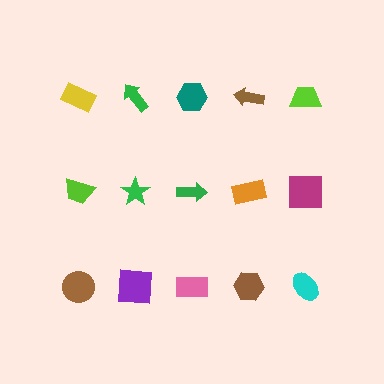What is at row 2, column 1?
A lime trapezoid.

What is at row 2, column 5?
A magenta square.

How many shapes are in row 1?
5 shapes.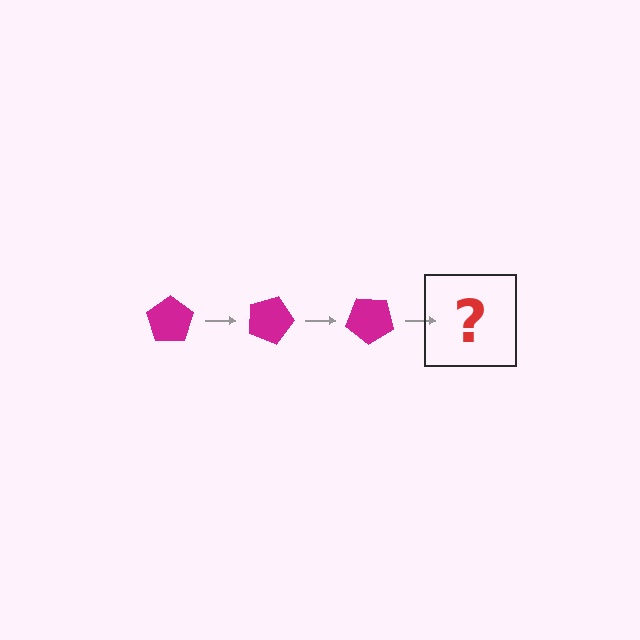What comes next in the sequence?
The next element should be a magenta pentagon rotated 60 degrees.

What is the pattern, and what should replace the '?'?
The pattern is that the pentagon rotates 20 degrees each step. The '?' should be a magenta pentagon rotated 60 degrees.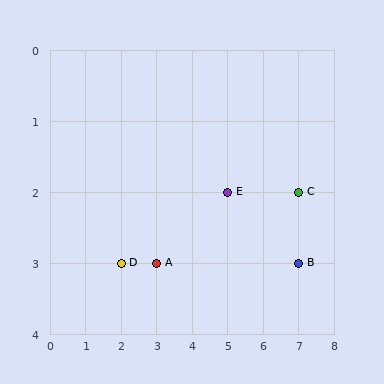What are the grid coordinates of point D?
Point D is at grid coordinates (2, 3).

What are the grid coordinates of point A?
Point A is at grid coordinates (3, 3).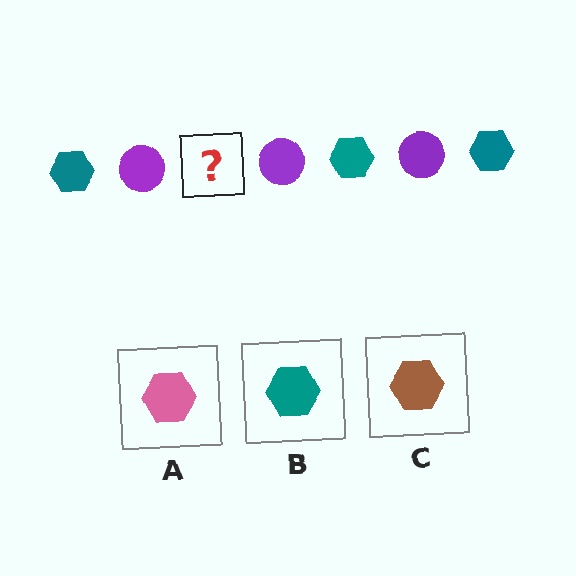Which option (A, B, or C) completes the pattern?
B.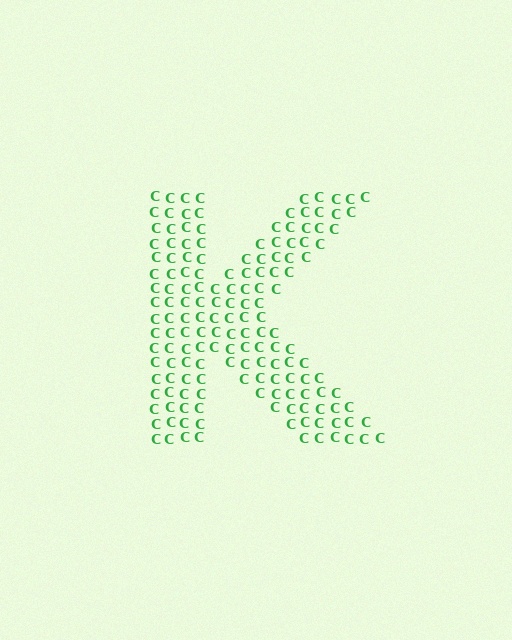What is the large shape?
The large shape is the letter K.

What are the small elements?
The small elements are letter C's.